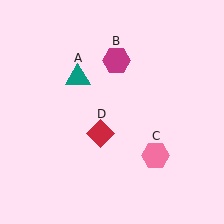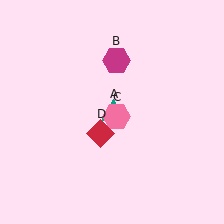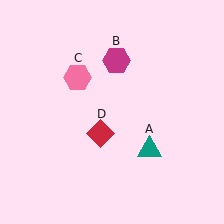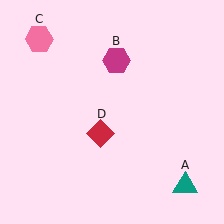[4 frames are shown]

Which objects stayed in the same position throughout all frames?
Magenta hexagon (object B) and red diamond (object D) remained stationary.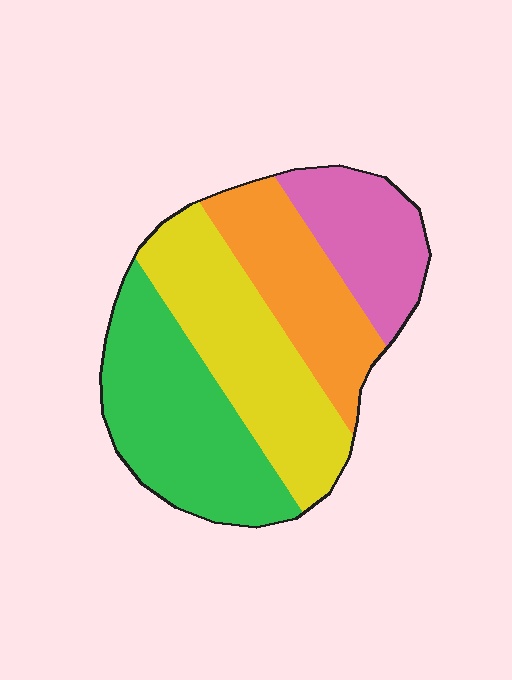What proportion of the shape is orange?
Orange covers 21% of the shape.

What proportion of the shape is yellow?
Yellow covers around 30% of the shape.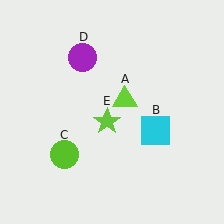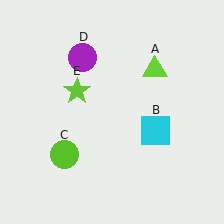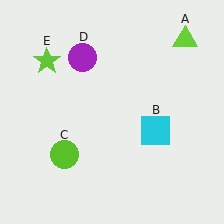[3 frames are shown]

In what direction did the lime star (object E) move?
The lime star (object E) moved up and to the left.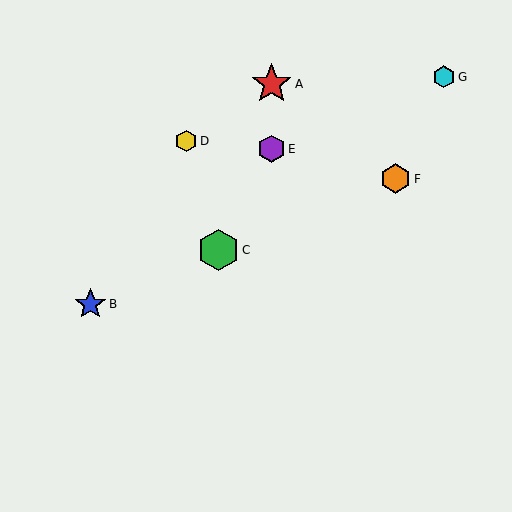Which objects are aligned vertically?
Objects A, E are aligned vertically.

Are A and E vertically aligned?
Yes, both are at x≈272.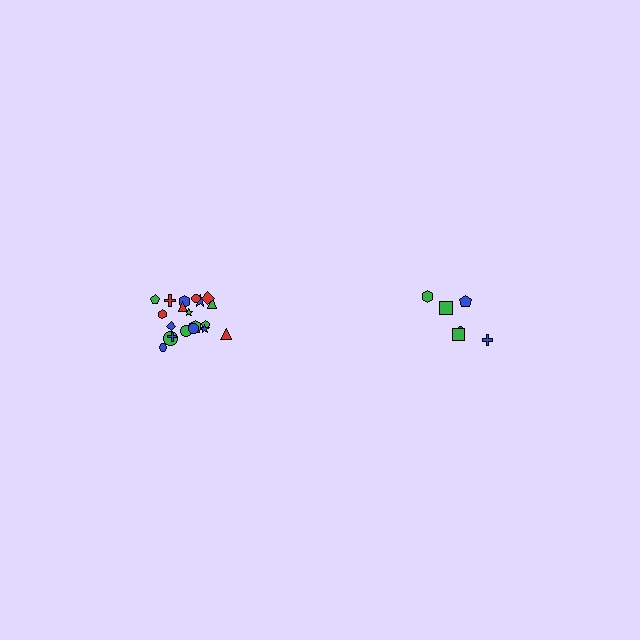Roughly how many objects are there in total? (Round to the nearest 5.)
Roughly 30 objects in total.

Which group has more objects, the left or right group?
The left group.